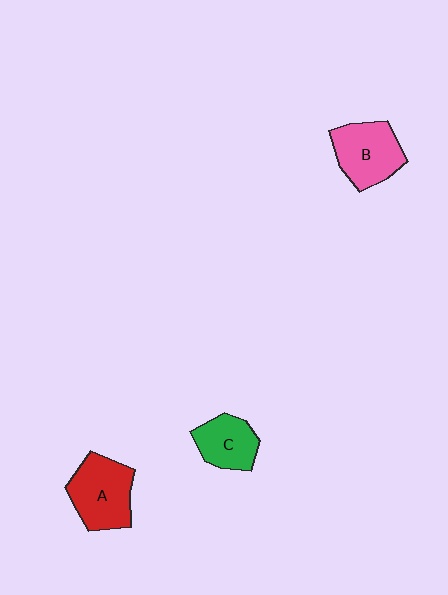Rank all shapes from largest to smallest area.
From largest to smallest: A (red), B (pink), C (green).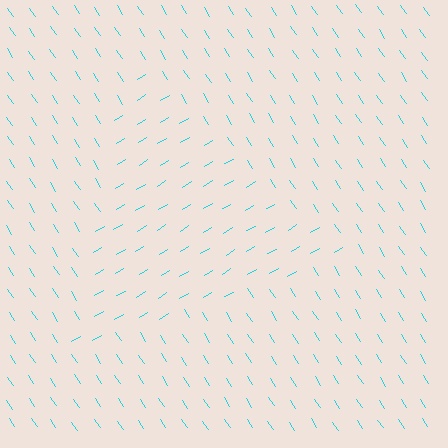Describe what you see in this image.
The image is filled with small cyan line segments. A triangle region in the image has lines oriented differently from the surrounding lines, creating a visible texture boundary.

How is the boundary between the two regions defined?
The boundary is defined purely by a change in line orientation (approximately 87 degrees difference). All lines are the same color and thickness.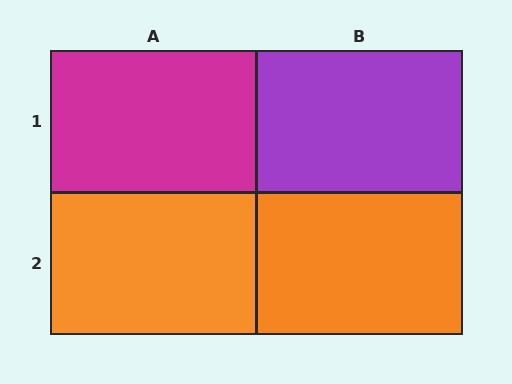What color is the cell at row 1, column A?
Magenta.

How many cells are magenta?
1 cell is magenta.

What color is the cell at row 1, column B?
Purple.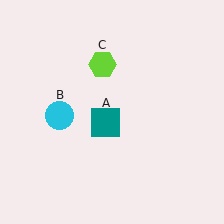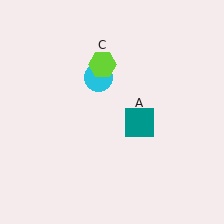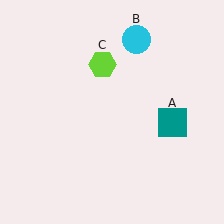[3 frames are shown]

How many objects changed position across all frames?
2 objects changed position: teal square (object A), cyan circle (object B).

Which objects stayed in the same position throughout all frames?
Lime hexagon (object C) remained stationary.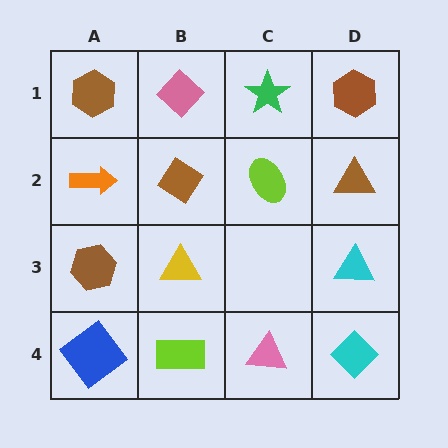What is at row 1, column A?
A brown hexagon.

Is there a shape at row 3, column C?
No, that cell is empty.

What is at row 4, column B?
A lime rectangle.